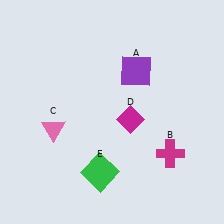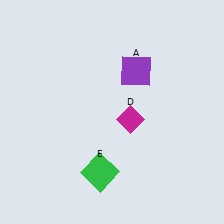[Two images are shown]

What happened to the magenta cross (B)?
The magenta cross (B) was removed in Image 2. It was in the bottom-right area of Image 1.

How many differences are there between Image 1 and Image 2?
There are 2 differences between the two images.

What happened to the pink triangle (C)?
The pink triangle (C) was removed in Image 2. It was in the bottom-left area of Image 1.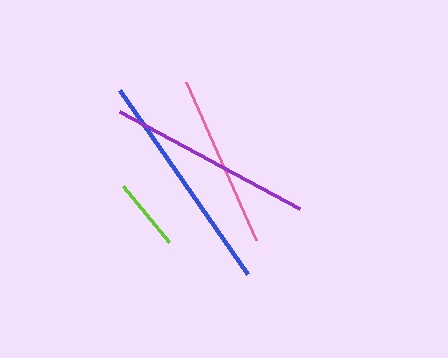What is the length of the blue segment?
The blue segment is approximately 224 pixels long.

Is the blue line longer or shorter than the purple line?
The blue line is longer than the purple line.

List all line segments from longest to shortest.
From longest to shortest: blue, purple, pink, lime.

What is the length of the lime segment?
The lime segment is approximately 73 pixels long.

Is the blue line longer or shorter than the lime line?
The blue line is longer than the lime line.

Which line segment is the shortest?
The lime line is the shortest at approximately 73 pixels.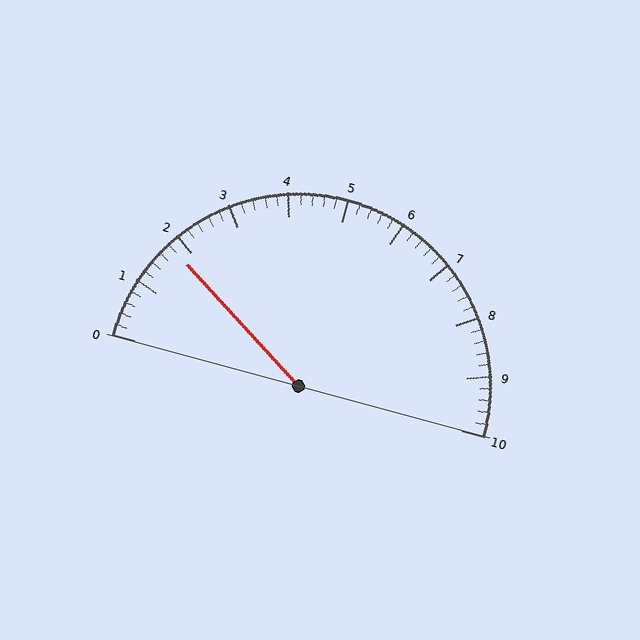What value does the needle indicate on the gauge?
The needle indicates approximately 1.8.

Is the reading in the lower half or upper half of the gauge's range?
The reading is in the lower half of the range (0 to 10).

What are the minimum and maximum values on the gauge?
The gauge ranges from 0 to 10.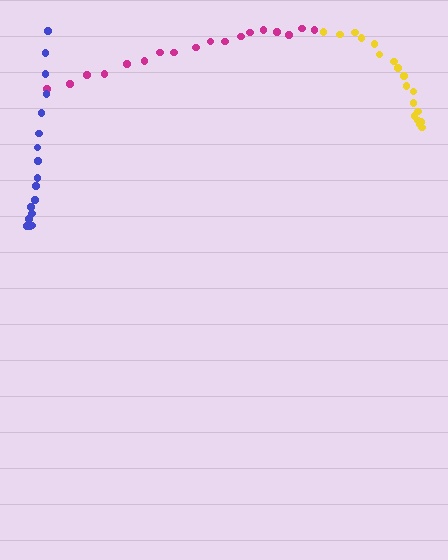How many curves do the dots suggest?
There are 3 distinct paths.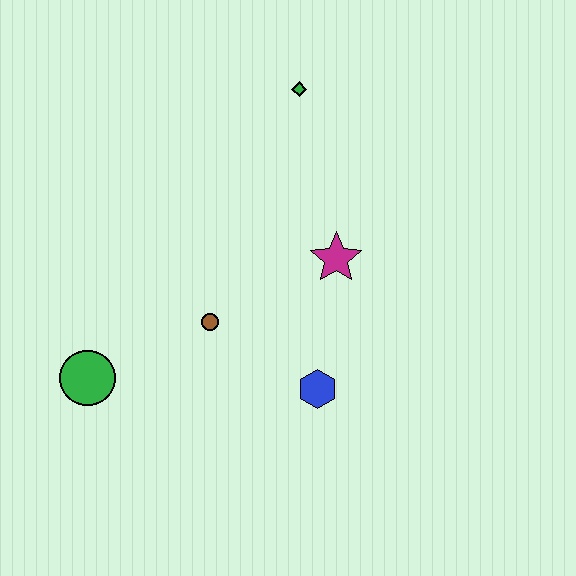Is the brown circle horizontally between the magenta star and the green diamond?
No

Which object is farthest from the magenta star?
The green circle is farthest from the magenta star.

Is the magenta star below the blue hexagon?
No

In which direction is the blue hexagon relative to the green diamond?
The blue hexagon is below the green diamond.